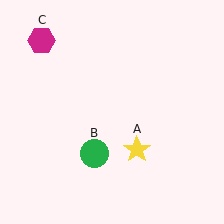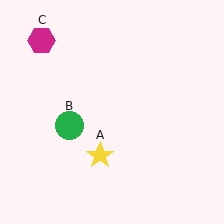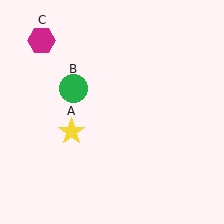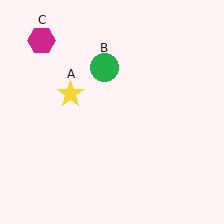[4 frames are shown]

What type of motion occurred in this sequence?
The yellow star (object A), green circle (object B) rotated clockwise around the center of the scene.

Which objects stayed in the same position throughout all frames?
Magenta hexagon (object C) remained stationary.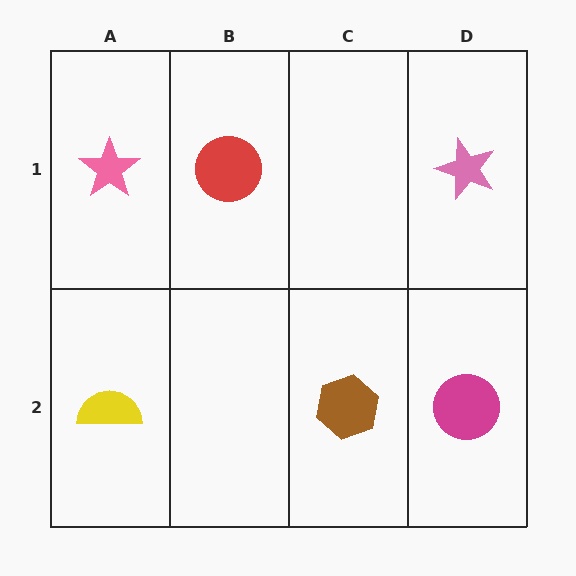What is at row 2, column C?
A brown hexagon.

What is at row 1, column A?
A pink star.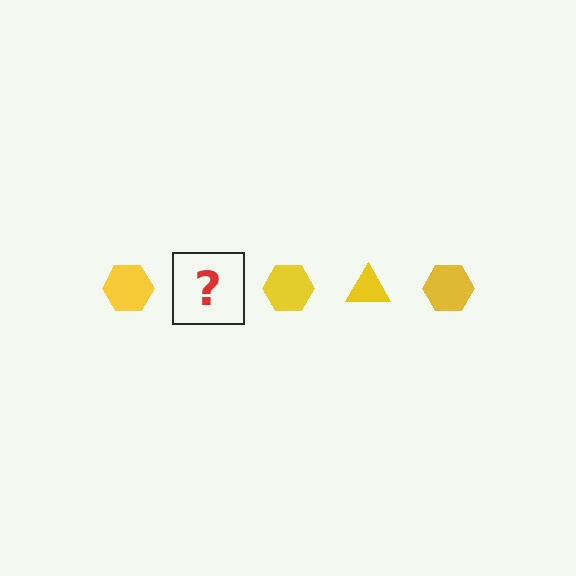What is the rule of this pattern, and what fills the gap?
The rule is that the pattern cycles through hexagon, triangle shapes in yellow. The gap should be filled with a yellow triangle.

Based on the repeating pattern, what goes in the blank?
The blank should be a yellow triangle.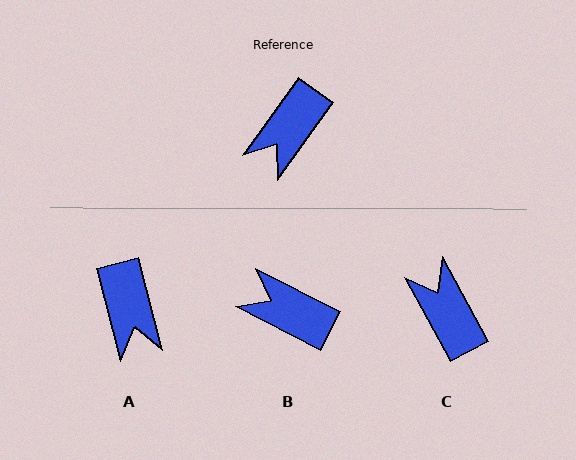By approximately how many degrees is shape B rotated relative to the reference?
Approximately 82 degrees clockwise.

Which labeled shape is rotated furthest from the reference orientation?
C, about 116 degrees away.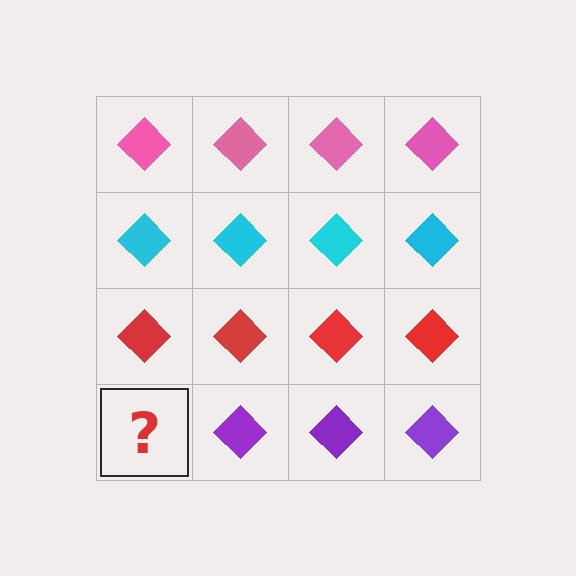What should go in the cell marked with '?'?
The missing cell should contain a purple diamond.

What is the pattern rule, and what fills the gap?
The rule is that each row has a consistent color. The gap should be filled with a purple diamond.